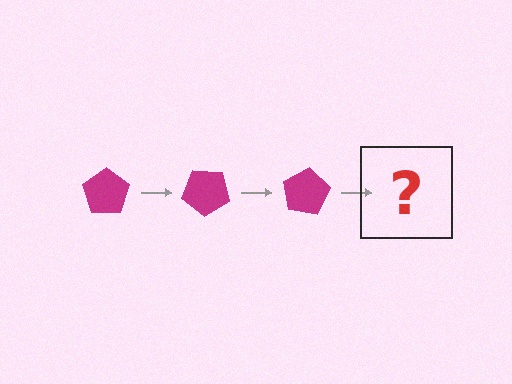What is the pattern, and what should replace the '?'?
The pattern is that the pentagon rotates 40 degrees each step. The '?' should be a magenta pentagon rotated 120 degrees.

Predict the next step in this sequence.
The next step is a magenta pentagon rotated 120 degrees.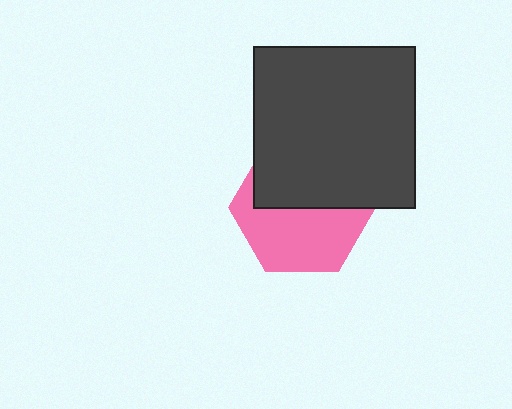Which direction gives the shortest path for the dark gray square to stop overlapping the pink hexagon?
Moving up gives the shortest separation.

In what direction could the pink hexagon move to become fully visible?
The pink hexagon could move down. That would shift it out from behind the dark gray square entirely.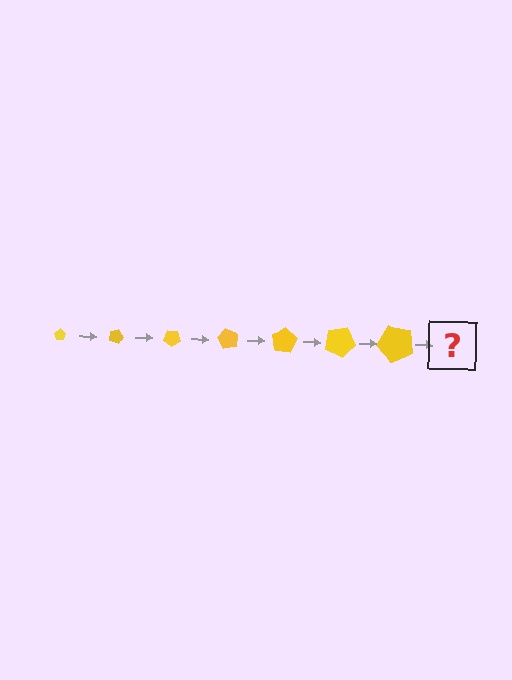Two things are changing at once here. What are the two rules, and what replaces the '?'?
The two rules are that the pentagon grows larger each step and it rotates 20 degrees each step. The '?' should be a pentagon, larger than the previous one and rotated 140 degrees from the start.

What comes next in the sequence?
The next element should be a pentagon, larger than the previous one and rotated 140 degrees from the start.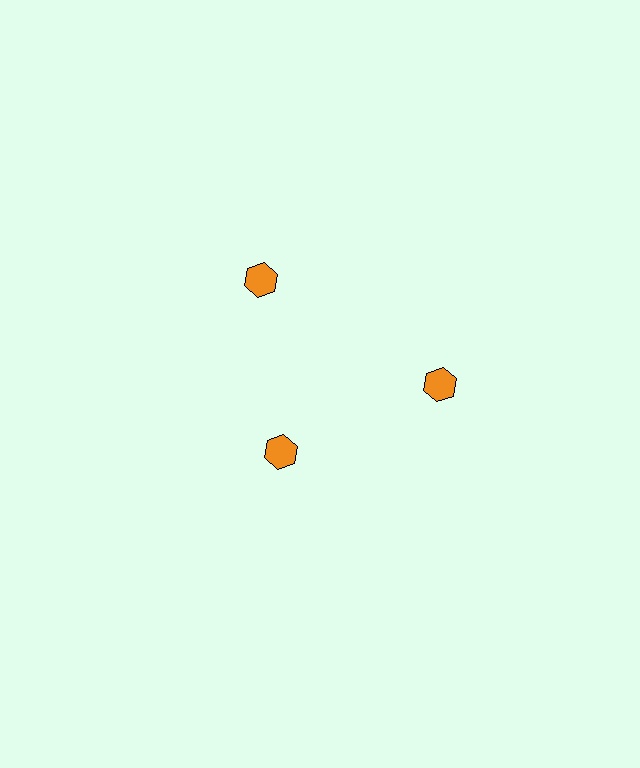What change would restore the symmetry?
The symmetry would be restored by moving it outward, back onto the ring so that all 3 hexagons sit at equal angles and equal distance from the center.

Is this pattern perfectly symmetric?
No. The 3 orange hexagons are arranged in a ring, but one element near the 7 o'clock position is pulled inward toward the center, breaking the 3-fold rotational symmetry.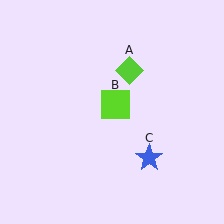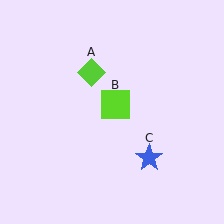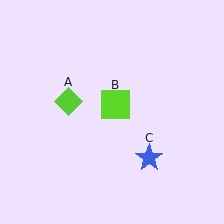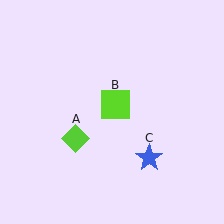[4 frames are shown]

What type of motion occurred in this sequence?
The lime diamond (object A) rotated counterclockwise around the center of the scene.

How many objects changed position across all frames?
1 object changed position: lime diamond (object A).